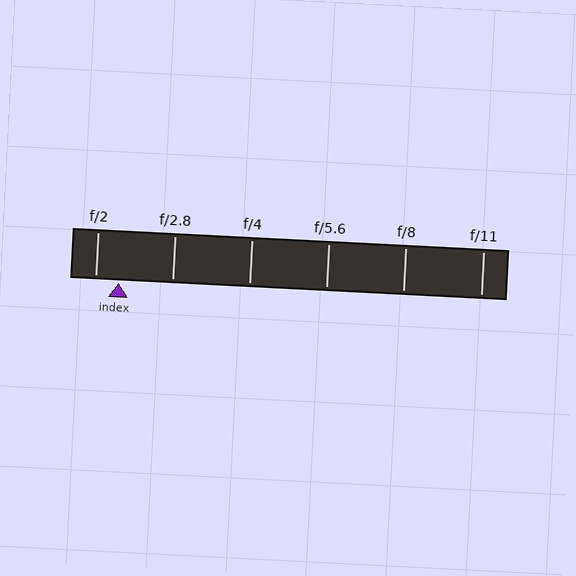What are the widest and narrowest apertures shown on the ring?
The widest aperture shown is f/2 and the narrowest is f/11.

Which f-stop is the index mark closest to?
The index mark is closest to f/2.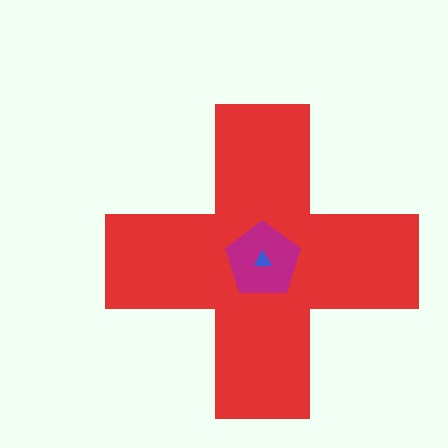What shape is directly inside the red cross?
The magenta pentagon.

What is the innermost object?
The blue triangle.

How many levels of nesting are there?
3.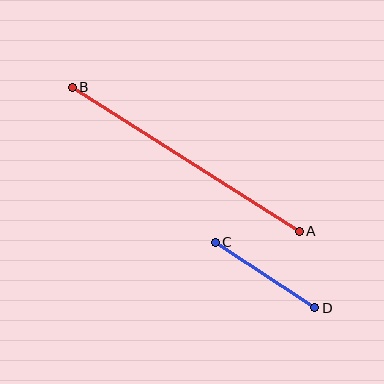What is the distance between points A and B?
The distance is approximately 269 pixels.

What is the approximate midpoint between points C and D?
The midpoint is at approximately (265, 275) pixels.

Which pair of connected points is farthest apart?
Points A and B are farthest apart.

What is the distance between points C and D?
The distance is approximately 119 pixels.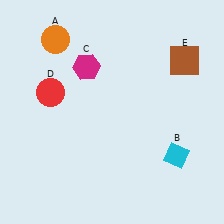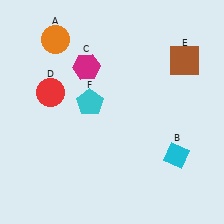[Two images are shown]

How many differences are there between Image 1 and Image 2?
There is 1 difference between the two images.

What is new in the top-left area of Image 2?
A cyan pentagon (F) was added in the top-left area of Image 2.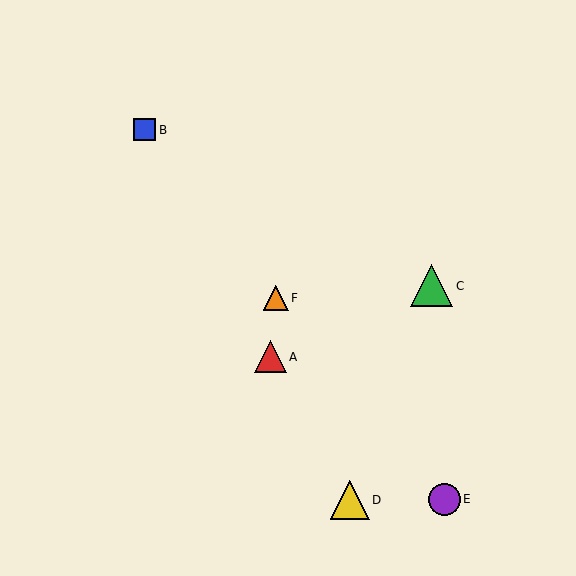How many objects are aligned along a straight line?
3 objects (A, B, D) are aligned along a straight line.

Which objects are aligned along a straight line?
Objects A, B, D are aligned along a straight line.